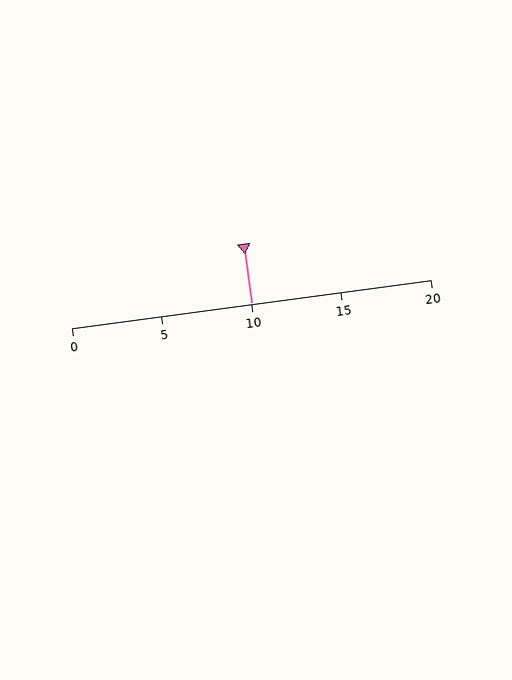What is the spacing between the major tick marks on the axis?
The major ticks are spaced 5 apart.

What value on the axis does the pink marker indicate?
The marker indicates approximately 10.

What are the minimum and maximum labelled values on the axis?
The axis runs from 0 to 20.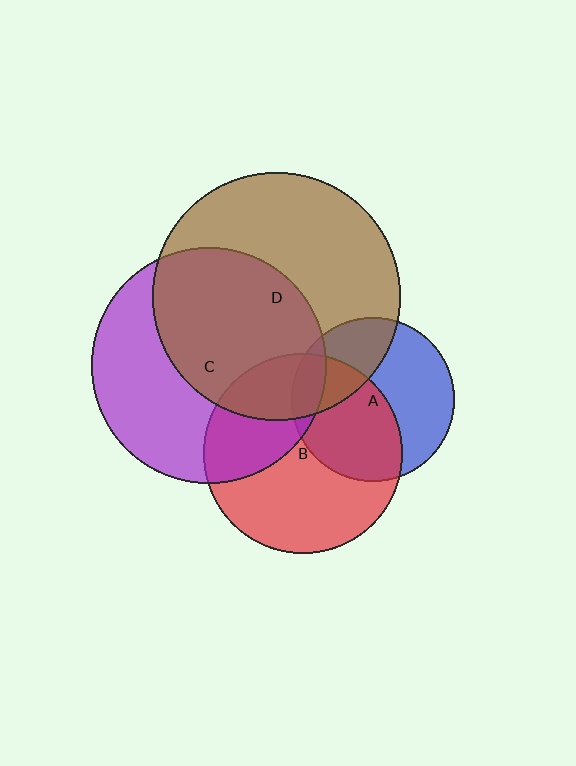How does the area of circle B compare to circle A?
Approximately 1.5 times.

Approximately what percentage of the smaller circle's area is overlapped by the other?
Approximately 35%.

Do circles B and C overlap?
Yes.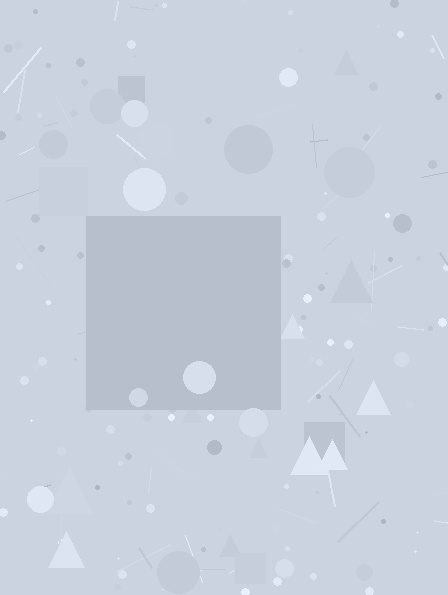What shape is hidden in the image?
A square is hidden in the image.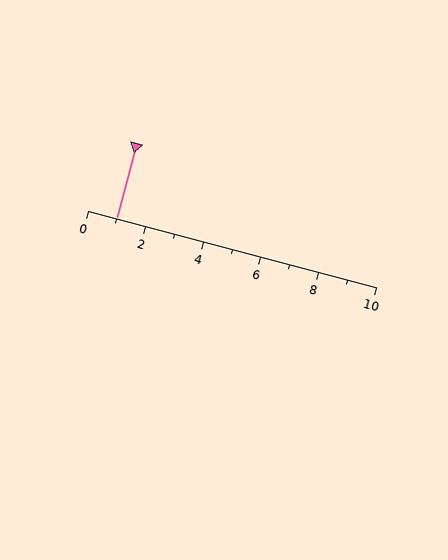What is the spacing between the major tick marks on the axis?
The major ticks are spaced 2 apart.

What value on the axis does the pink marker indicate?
The marker indicates approximately 1.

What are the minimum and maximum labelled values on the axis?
The axis runs from 0 to 10.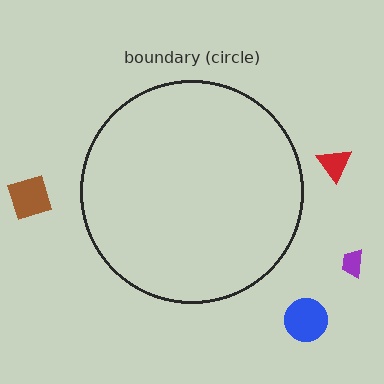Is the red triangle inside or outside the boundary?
Outside.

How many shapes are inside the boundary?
0 inside, 4 outside.